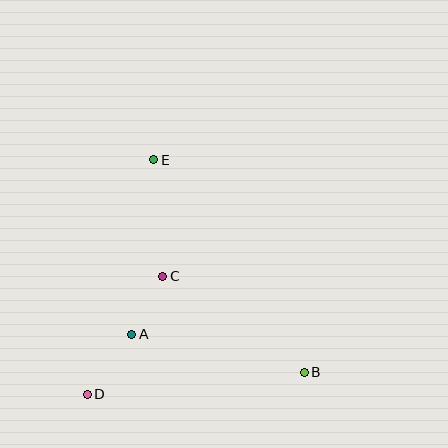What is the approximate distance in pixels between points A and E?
The distance between A and E is approximately 176 pixels.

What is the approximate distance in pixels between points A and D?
The distance between A and D is approximately 74 pixels.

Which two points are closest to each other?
Points A and C are closest to each other.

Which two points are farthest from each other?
Points B and E are farthest from each other.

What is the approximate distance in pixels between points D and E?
The distance between D and E is approximately 244 pixels.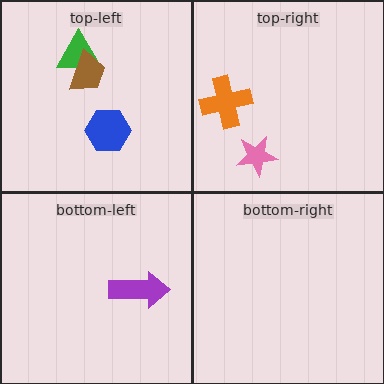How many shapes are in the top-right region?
2.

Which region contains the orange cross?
The top-right region.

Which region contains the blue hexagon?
The top-left region.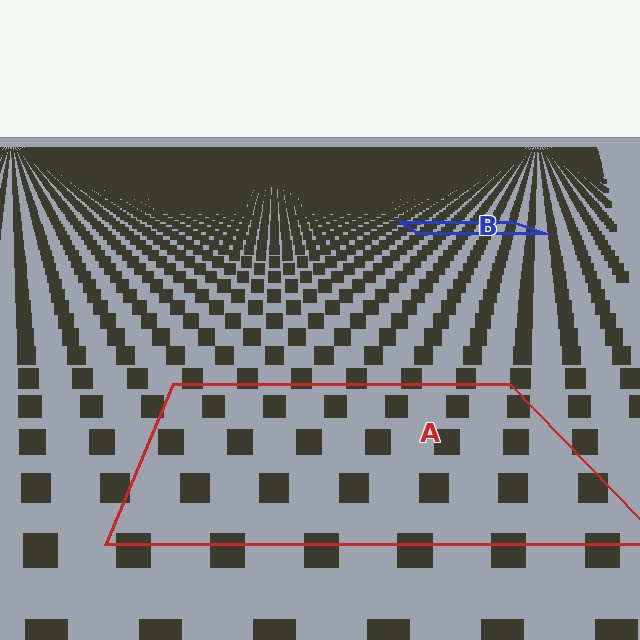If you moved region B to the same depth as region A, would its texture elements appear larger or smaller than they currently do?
They would appear larger. At a closer depth, the same texture elements are projected at a bigger on-screen size.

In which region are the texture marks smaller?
The texture marks are smaller in region B, because it is farther away.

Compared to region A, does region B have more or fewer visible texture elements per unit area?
Region B has more texture elements per unit area — they are packed more densely because it is farther away.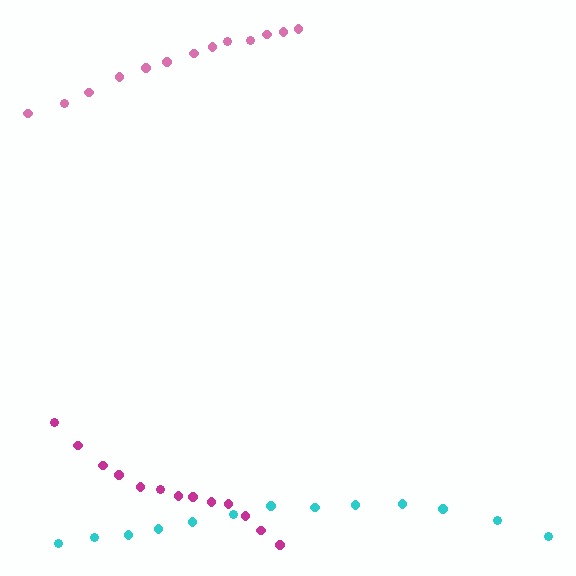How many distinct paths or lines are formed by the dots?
There are 3 distinct paths.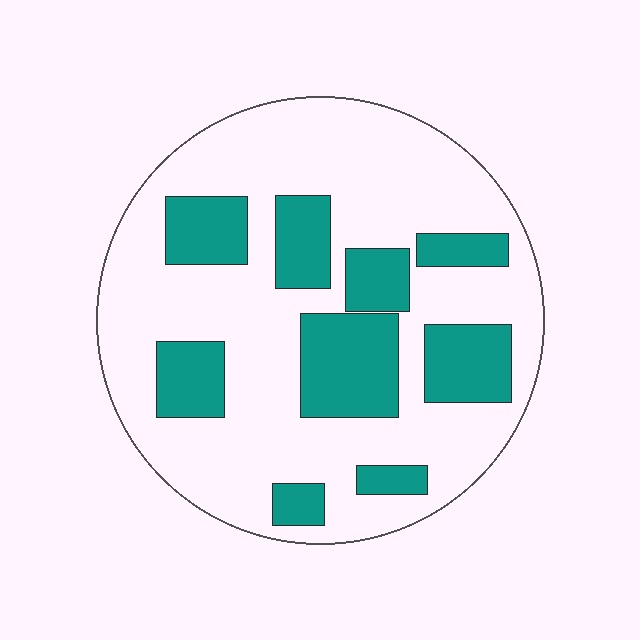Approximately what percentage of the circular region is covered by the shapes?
Approximately 30%.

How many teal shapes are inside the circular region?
9.